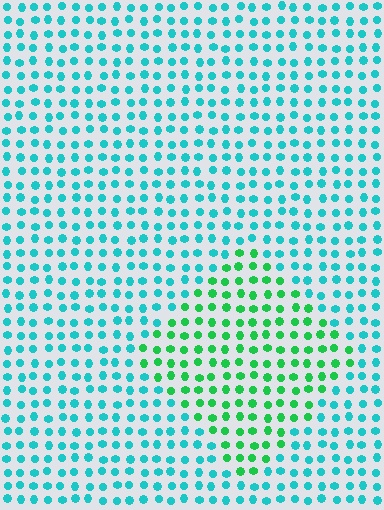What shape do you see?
I see a diamond.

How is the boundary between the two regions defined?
The boundary is defined purely by a slight shift in hue (about 44 degrees). Spacing, size, and orientation are identical on both sides.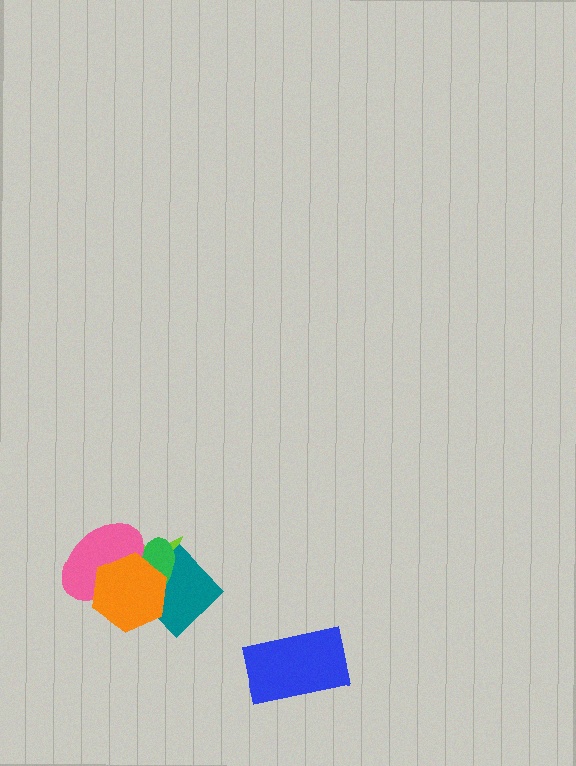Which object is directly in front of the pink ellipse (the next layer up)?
The green ellipse is directly in front of the pink ellipse.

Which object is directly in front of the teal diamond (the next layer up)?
The pink ellipse is directly in front of the teal diamond.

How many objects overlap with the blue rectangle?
0 objects overlap with the blue rectangle.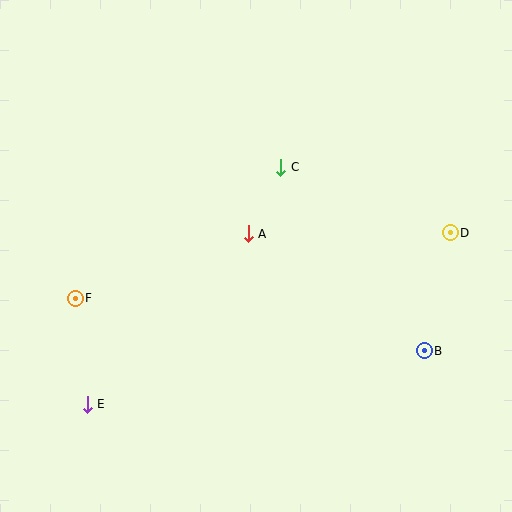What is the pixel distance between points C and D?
The distance between C and D is 182 pixels.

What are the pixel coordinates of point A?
Point A is at (248, 234).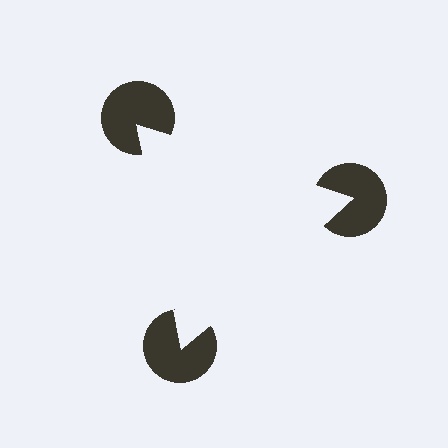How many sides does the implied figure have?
3 sides.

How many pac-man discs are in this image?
There are 3 — one at each vertex of the illusory triangle.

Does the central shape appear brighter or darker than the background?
It typically appears slightly brighter than the background, even though no actual brightness change is drawn.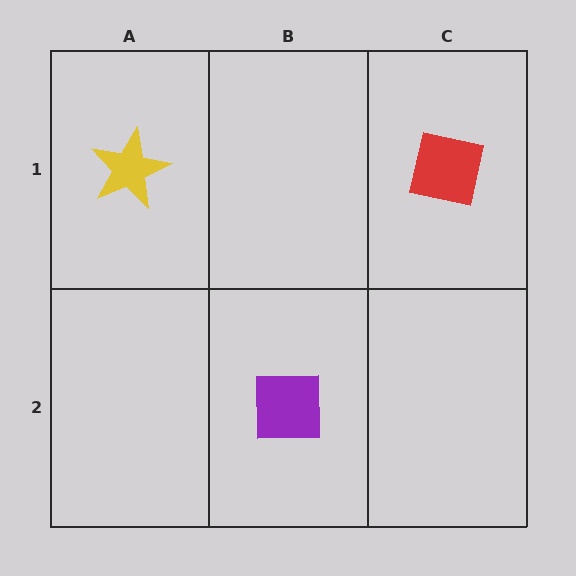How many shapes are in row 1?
2 shapes.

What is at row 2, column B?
A purple square.